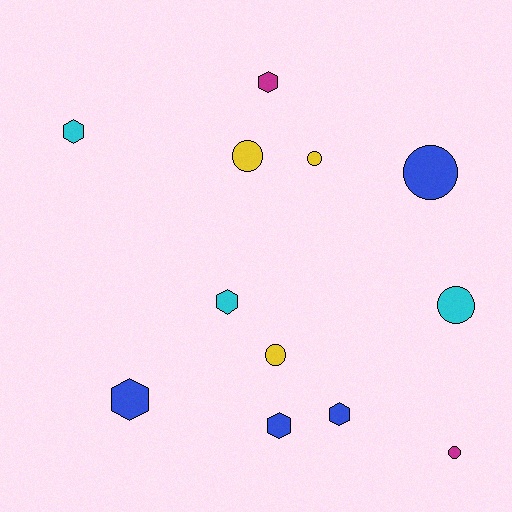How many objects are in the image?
There are 12 objects.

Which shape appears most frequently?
Circle, with 6 objects.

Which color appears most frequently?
Blue, with 4 objects.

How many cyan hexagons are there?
There are 2 cyan hexagons.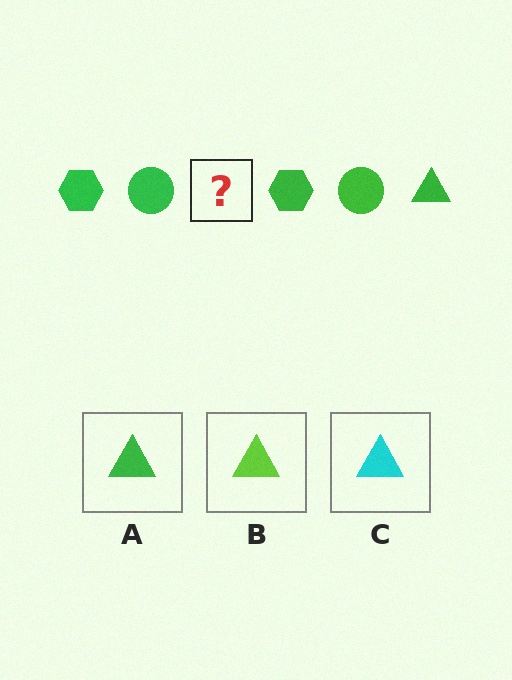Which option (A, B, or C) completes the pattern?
A.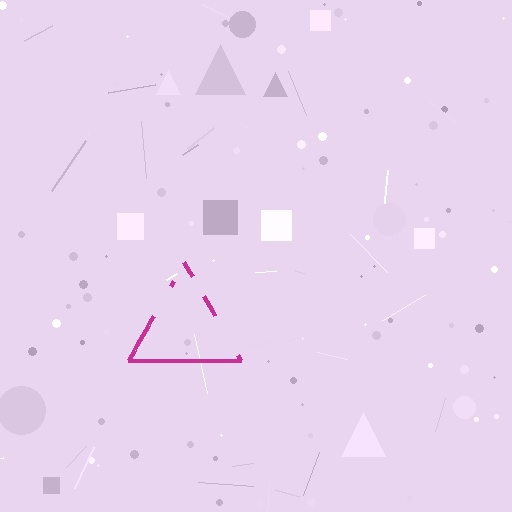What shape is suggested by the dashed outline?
The dashed outline suggests a triangle.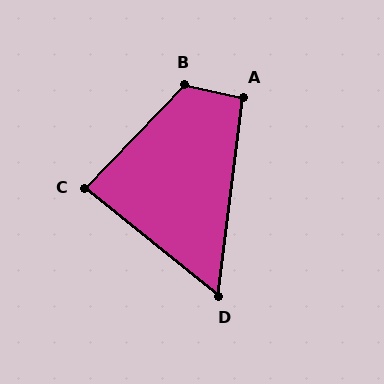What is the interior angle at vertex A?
Approximately 95 degrees (obtuse).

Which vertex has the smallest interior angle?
D, at approximately 58 degrees.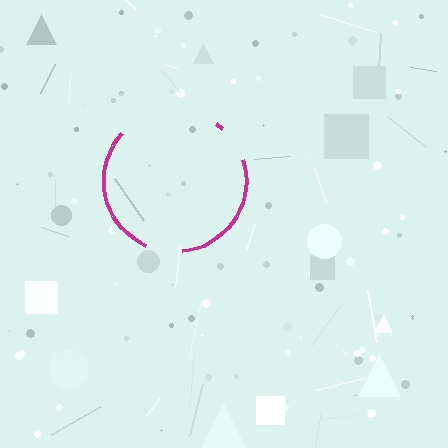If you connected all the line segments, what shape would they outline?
They would outline a circle.